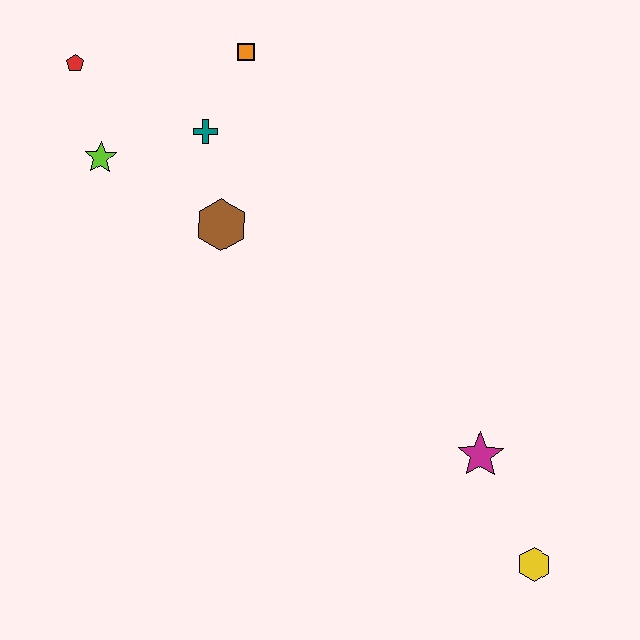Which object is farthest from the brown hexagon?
The yellow hexagon is farthest from the brown hexagon.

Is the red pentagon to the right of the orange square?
No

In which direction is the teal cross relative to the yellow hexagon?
The teal cross is above the yellow hexagon.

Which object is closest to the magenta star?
The yellow hexagon is closest to the magenta star.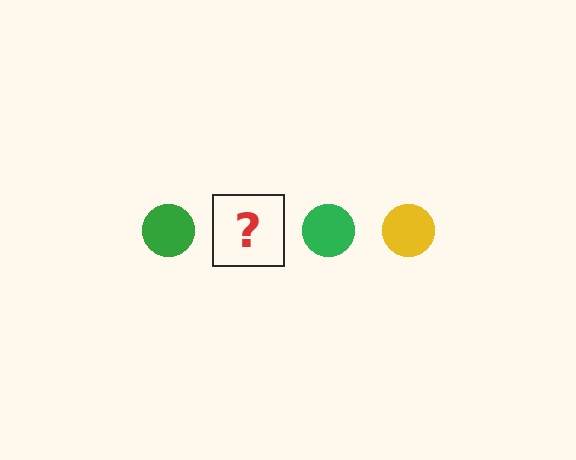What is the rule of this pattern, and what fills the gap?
The rule is that the pattern cycles through green, yellow circles. The gap should be filled with a yellow circle.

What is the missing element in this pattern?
The missing element is a yellow circle.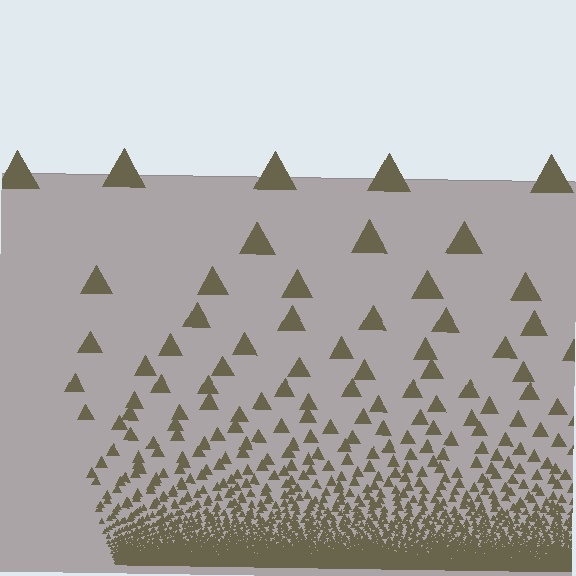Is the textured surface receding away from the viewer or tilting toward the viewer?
The surface appears to tilt toward the viewer. Texture elements get larger and sparser toward the top.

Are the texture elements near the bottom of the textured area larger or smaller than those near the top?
Smaller. The gradient is inverted — elements near the bottom are smaller and denser.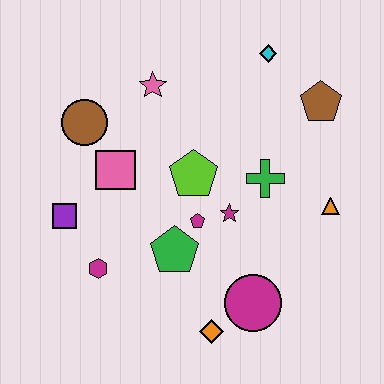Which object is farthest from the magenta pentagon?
The cyan diamond is farthest from the magenta pentagon.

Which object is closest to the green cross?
The magenta star is closest to the green cross.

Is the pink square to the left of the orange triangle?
Yes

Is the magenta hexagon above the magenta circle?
Yes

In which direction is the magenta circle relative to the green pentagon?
The magenta circle is to the right of the green pentagon.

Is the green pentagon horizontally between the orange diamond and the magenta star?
No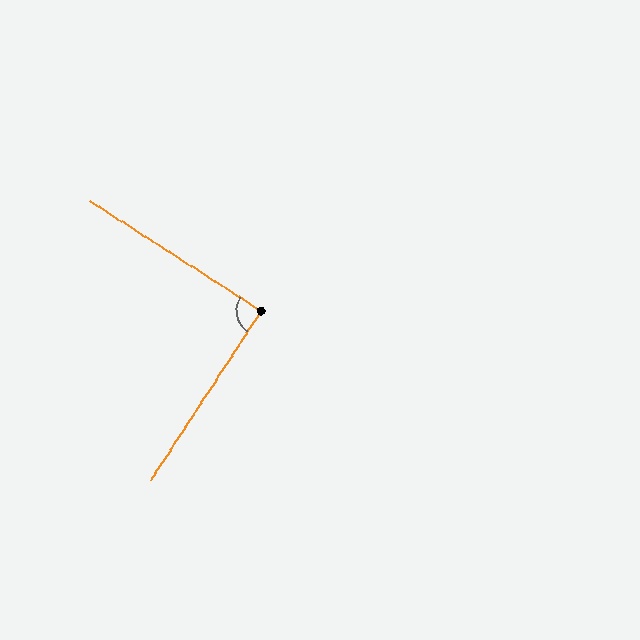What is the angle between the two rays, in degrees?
Approximately 90 degrees.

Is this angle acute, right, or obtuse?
It is approximately a right angle.